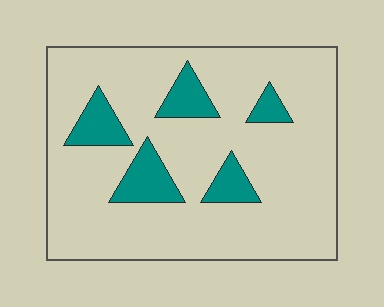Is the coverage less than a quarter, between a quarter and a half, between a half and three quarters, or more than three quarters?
Less than a quarter.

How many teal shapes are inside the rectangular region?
5.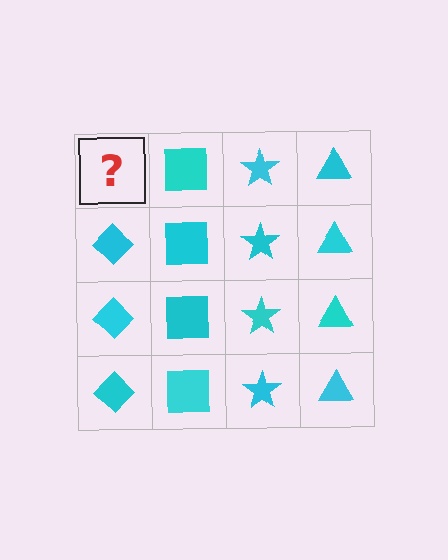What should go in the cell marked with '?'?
The missing cell should contain a cyan diamond.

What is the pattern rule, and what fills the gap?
The rule is that each column has a consistent shape. The gap should be filled with a cyan diamond.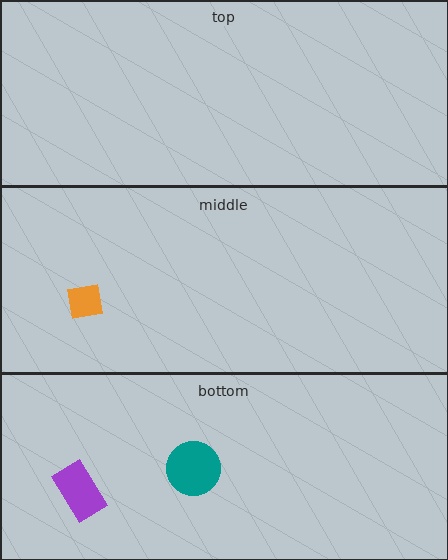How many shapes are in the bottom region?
2.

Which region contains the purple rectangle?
The bottom region.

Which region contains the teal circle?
The bottom region.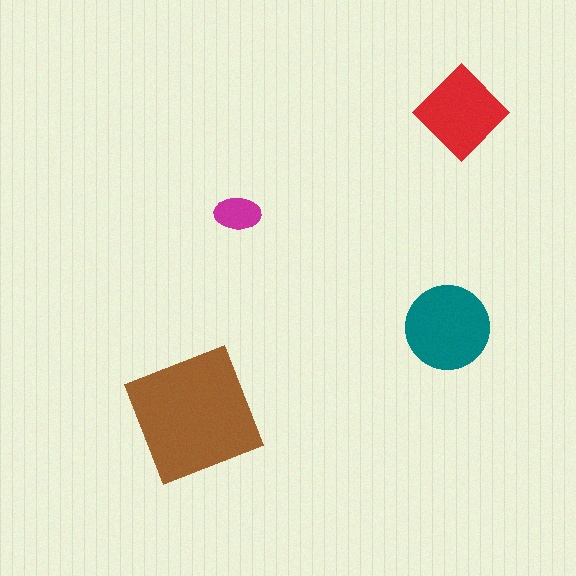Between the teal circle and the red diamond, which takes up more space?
The teal circle.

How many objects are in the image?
There are 4 objects in the image.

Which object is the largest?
The brown square.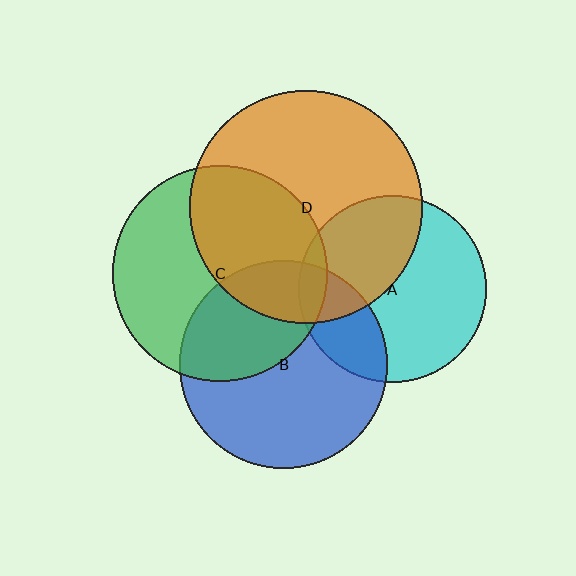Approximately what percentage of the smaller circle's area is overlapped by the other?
Approximately 45%.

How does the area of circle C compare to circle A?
Approximately 1.3 times.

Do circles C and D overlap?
Yes.